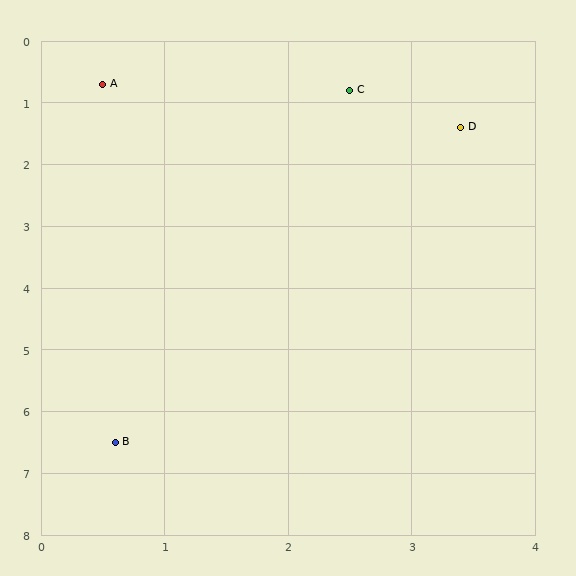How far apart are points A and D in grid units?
Points A and D are about 3.0 grid units apart.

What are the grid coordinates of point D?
Point D is at approximately (3.4, 1.4).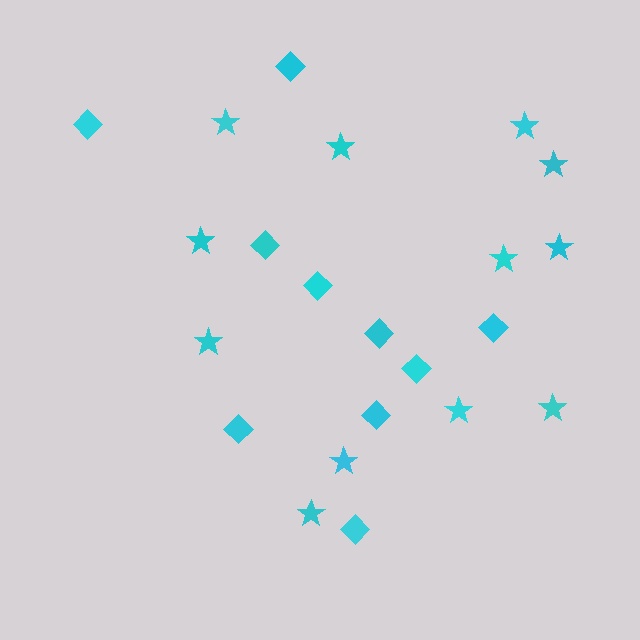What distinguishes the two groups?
There are 2 groups: one group of stars (12) and one group of diamonds (10).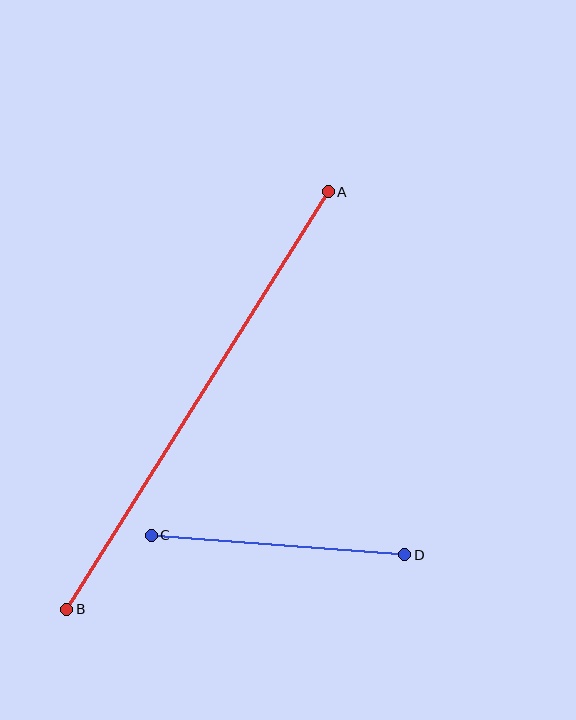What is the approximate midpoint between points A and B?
The midpoint is at approximately (197, 401) pixels.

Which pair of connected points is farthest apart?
Points A and B are farthest apart.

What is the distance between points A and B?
The distance is approximately 493 pixels.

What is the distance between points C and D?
The distance is approximately 254 pixels.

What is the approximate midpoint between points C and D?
The midpoint is at approximately (278, 545) pixels.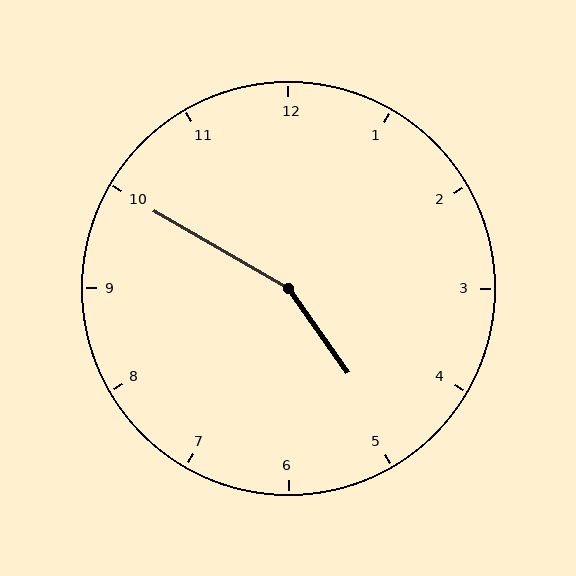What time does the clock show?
4:50.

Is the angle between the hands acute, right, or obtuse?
It is obtuse.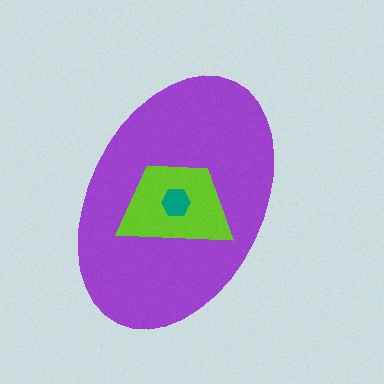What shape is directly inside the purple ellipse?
The lime trapezoid.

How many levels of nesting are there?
3.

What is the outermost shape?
The purple ellipse.